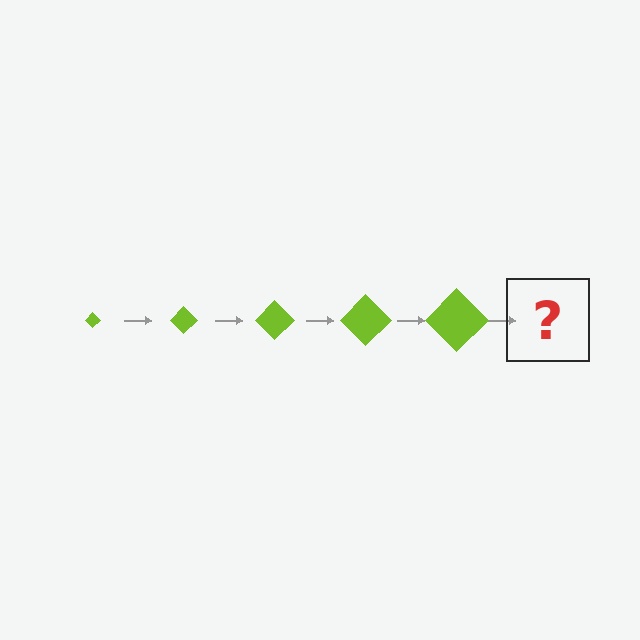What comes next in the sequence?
The next element should be a lime diamond, larger than the previous one.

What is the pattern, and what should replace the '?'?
The pattern is that the diamond gets progressively larger each step. The '?' should be a lime diamond, larger than the previous one.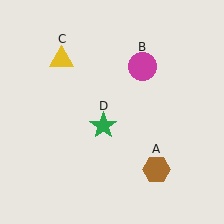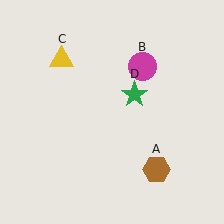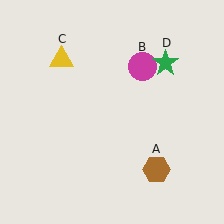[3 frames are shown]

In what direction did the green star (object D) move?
The green star (object D) moved up and to the right.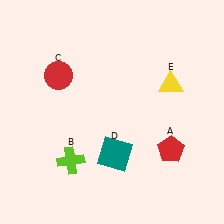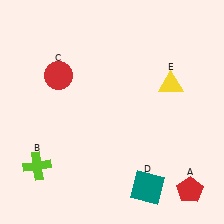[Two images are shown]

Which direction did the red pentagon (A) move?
The red pentagon (A) moved down.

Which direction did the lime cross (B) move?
The lime cross (B) moved left.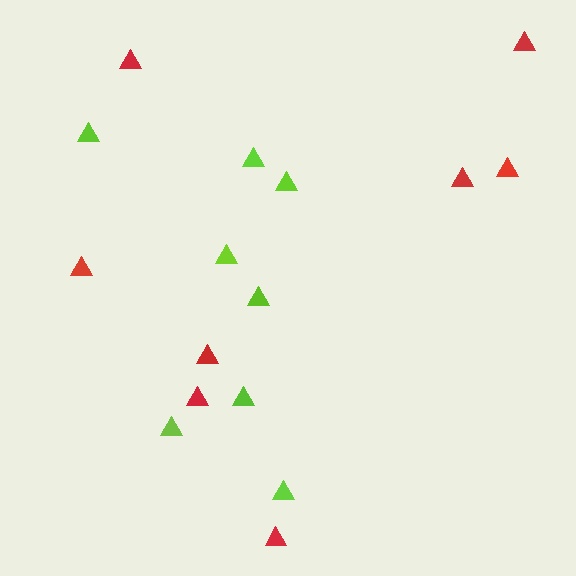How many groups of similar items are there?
There are 2 groups: one group of red triangles (8) and one group of lime triangles (8).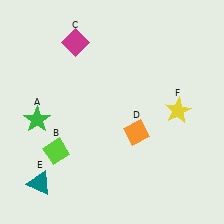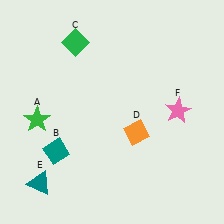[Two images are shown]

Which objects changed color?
B changed from lime to teal. C changed from magenta to green. F changed from yellow to pink.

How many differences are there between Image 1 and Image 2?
There are 3 differences between the two images.